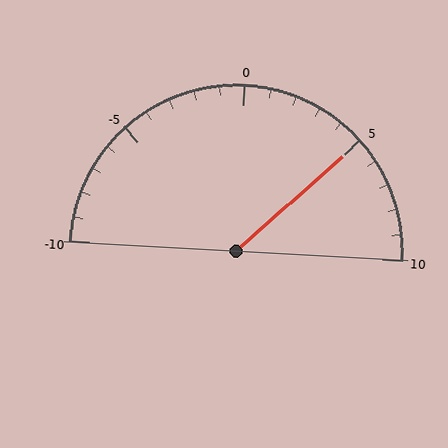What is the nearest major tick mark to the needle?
The nearest major tick mark is 5.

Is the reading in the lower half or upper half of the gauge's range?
The reading is in the upper half of the range (-10 to 10).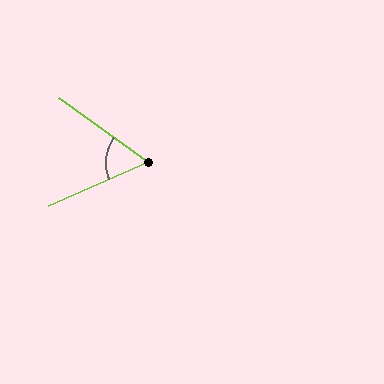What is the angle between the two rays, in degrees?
Approximately 59 degrees.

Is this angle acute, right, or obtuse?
It is acute.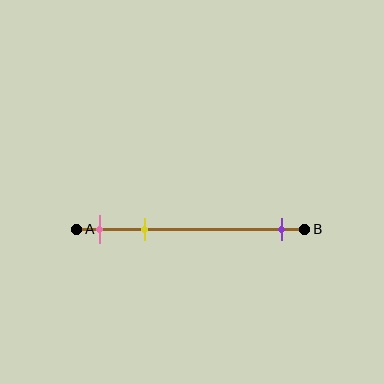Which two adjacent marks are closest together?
The pink and yellow marks are the closest adjacent pair.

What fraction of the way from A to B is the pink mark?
The pink mark is approximately 10% (0.1) of the way from A to B.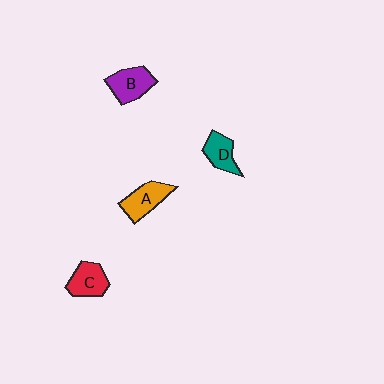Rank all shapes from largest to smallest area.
From largest to smallest: B (purple), A (orange), C (red), D (teal).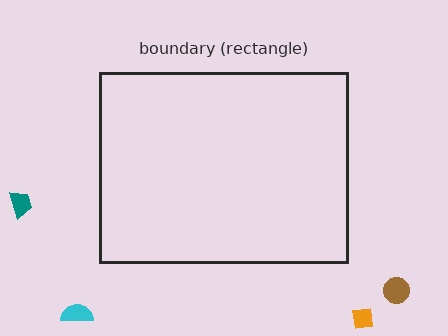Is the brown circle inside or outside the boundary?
Outside.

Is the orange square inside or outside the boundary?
Outside.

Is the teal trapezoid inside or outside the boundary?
Outside.